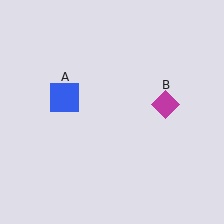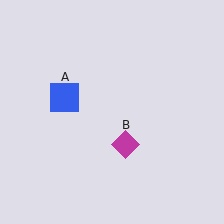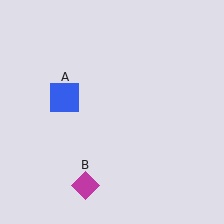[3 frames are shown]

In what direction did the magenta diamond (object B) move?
The magenta diamond (object B) moved down and to the left.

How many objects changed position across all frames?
1 object changed position: magenta diamond (object B).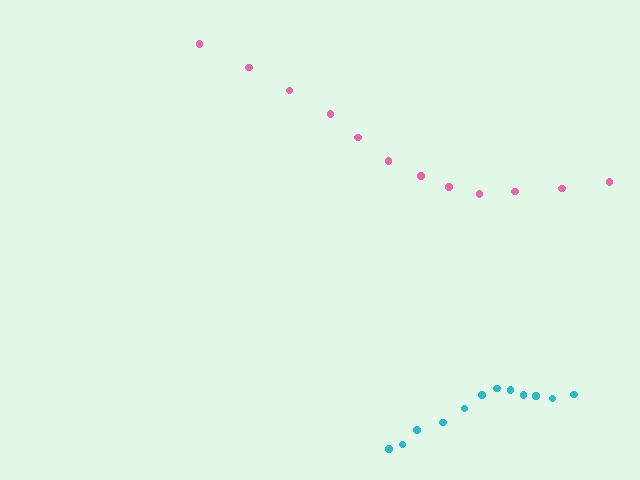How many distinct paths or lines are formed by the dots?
There are 2 distinct paths.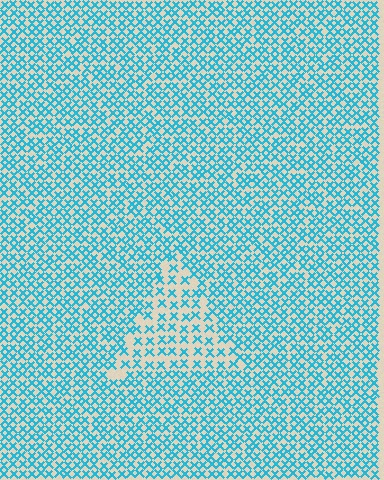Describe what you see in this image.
The image contains small cyan elements arranged at two different densities. A triangle-shaped region is visible where the elements are less densely packed than the surrounding area.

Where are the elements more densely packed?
The elements are more densely packed outside the triangle boundary.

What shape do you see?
I see a triangle.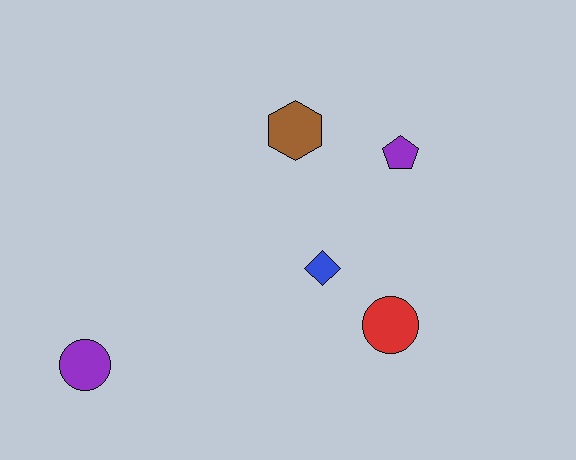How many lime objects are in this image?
There are no lime objects.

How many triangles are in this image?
There are no triangles.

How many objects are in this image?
There are 5 objects.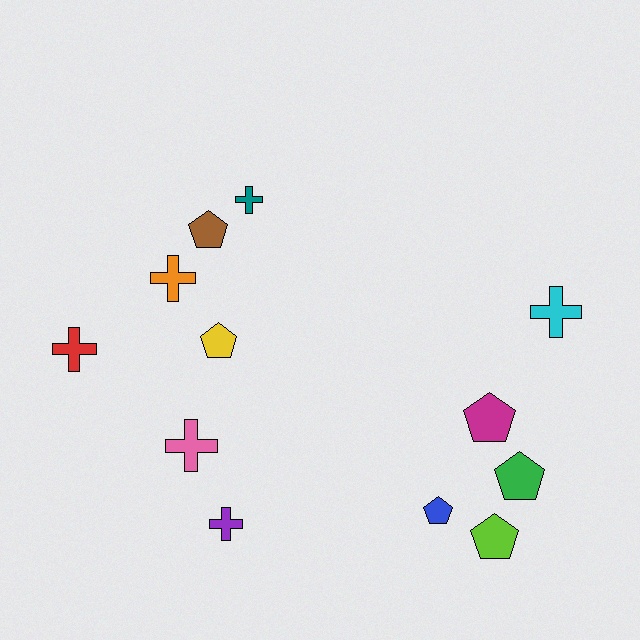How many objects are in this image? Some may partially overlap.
There are 12 objects.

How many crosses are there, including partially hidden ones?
There are 6 crosses.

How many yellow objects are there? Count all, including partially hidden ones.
There is 1 yellow object.